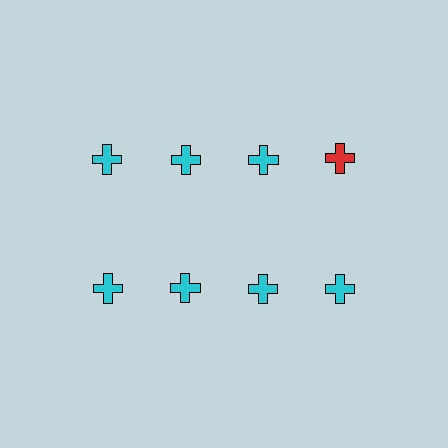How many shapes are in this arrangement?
There are 8 shapes arranged in a grid pattern.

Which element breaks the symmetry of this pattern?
The red cross in the top row, second from right column breaks the symmetry. All other shapes are cyan crosses.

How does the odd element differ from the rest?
It has a different color: red instead of cyan.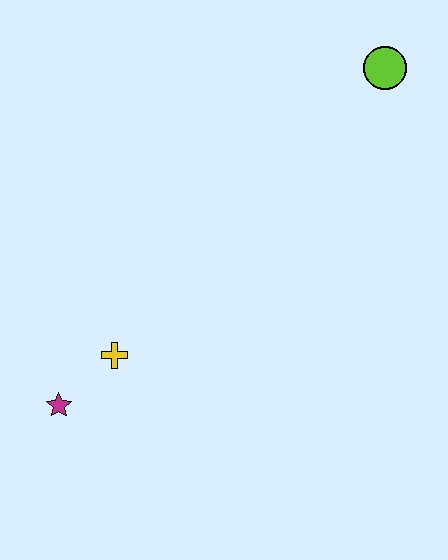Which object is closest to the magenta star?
The yellow cross is closest to the magenta star.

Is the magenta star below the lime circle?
Yes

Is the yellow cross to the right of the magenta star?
Yes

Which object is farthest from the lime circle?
The magenta star is farthest from the lime circle.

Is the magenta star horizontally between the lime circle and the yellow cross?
No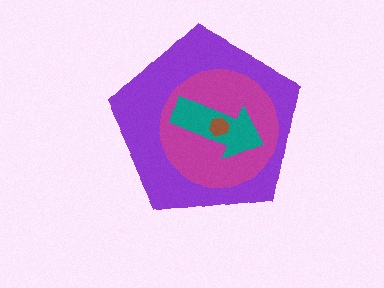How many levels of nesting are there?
4.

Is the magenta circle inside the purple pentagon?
Yes.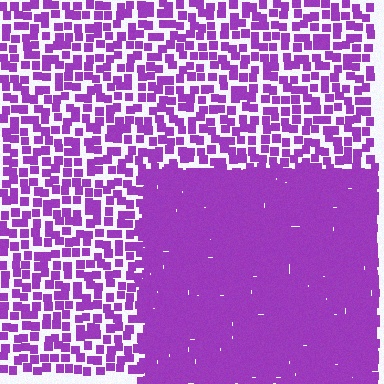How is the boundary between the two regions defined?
The boundary is defined by a change in element density (approximately 2.7x ratio). All elements are the same color, size, and shape.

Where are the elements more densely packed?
The elements are more densely packed inside the rectangle boundary.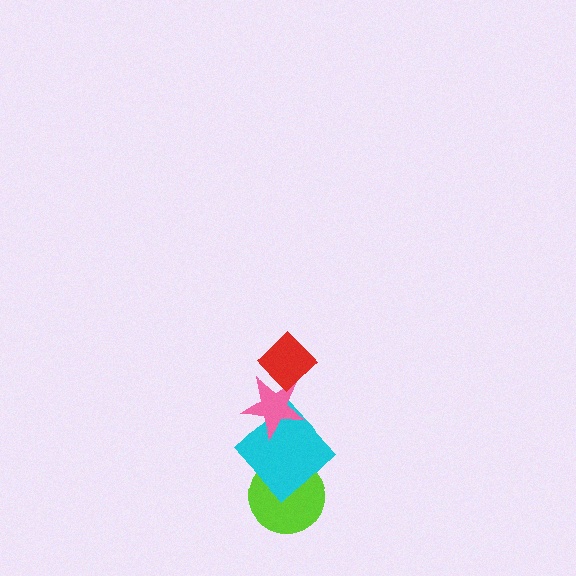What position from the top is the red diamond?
The red diamond is 1st from the top.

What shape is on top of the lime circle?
The cyan diamond is on top of the lime circle.